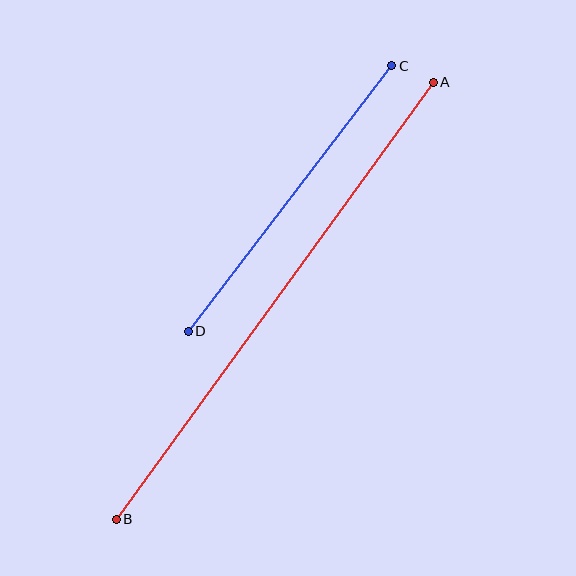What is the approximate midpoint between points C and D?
The midpoint is at approximately (290, 199) pixels.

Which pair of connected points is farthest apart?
Points A and B are farthest apart.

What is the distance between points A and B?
The distance is approximately 540 pixels.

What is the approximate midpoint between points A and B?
The midpoint is at approximately (275, 301) pixels.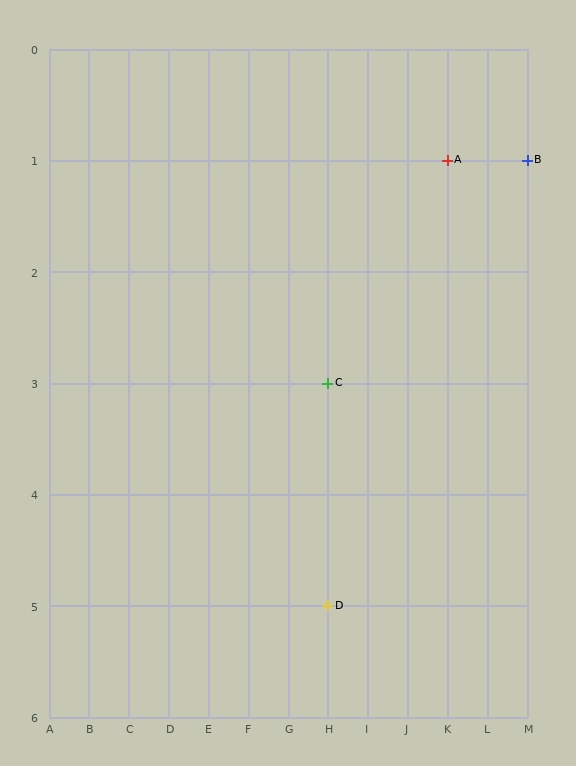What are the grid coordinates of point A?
Point A is at grid coordinates (K, 1).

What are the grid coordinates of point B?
Point B is at grid coordinates (M, 1).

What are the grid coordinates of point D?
Point D is at grid coordinates (H, 5).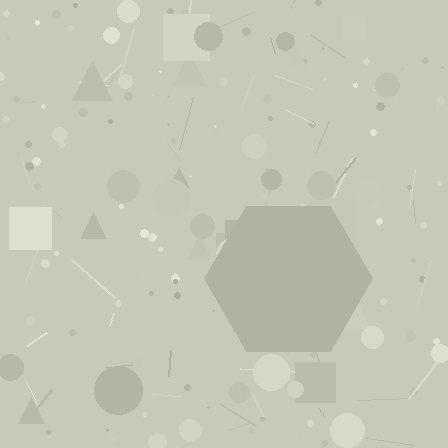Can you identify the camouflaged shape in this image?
The camouflaged shape is a hexagon.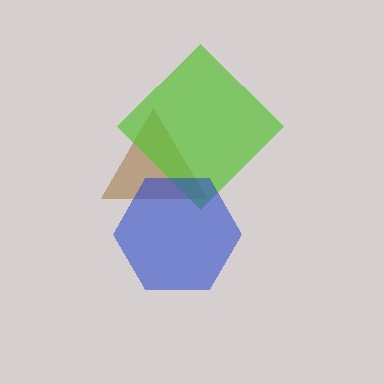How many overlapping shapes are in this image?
There are 3 overlapping shapes in the image.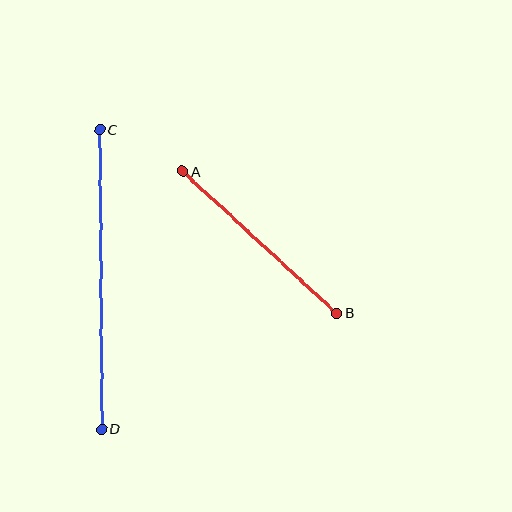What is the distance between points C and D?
The distance is approximately 300 pixels.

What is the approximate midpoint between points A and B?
The midpoint is at approximately (260, 242) pixels.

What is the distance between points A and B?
The distance is approximately 209 pixels.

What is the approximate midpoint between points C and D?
The midpoint is at approximately (101, 279) pixels.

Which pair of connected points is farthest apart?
Points C and D are farthest apart.